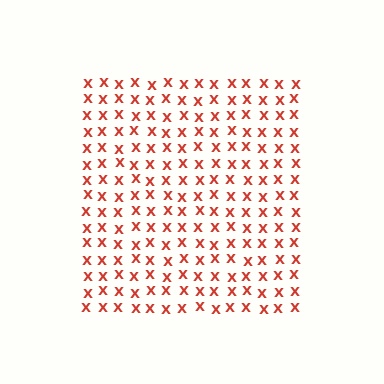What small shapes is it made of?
It is made of small letter X's.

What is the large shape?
The large shape is a square.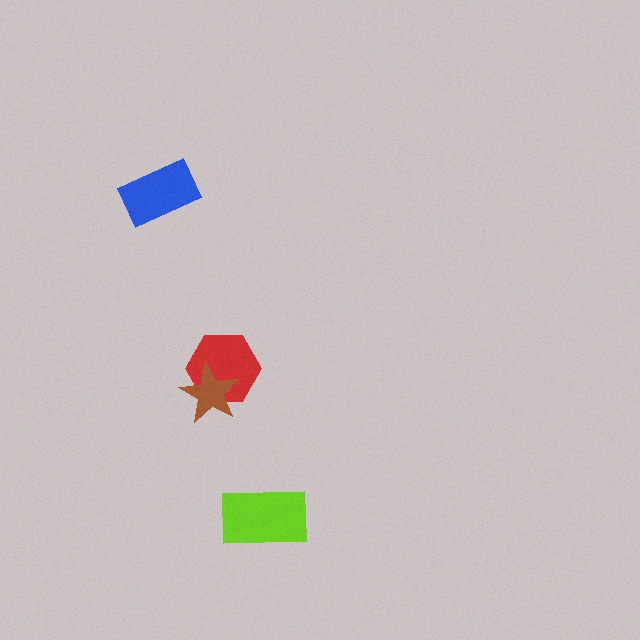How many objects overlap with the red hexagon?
1 object overlaps with the red hexagon.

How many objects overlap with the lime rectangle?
0 objects overlap with the lime rectangle.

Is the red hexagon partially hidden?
Yes, it is partially covered by another shape.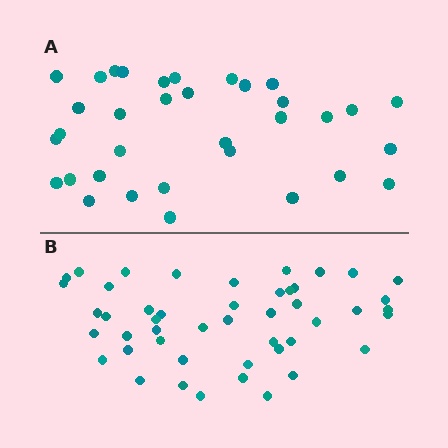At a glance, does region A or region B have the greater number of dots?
Region B (the bottom region) has more dots.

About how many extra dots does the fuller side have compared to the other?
Region B has approximately 15 more dots than region A.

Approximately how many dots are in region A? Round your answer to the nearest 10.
About 30 dots. (The exact count is 34, which rounds to 30.)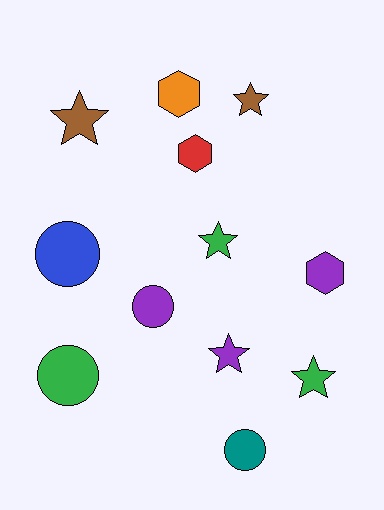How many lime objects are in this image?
There are no lime objects.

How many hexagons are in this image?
There are 3 hexagons.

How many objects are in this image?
There are 12 objects.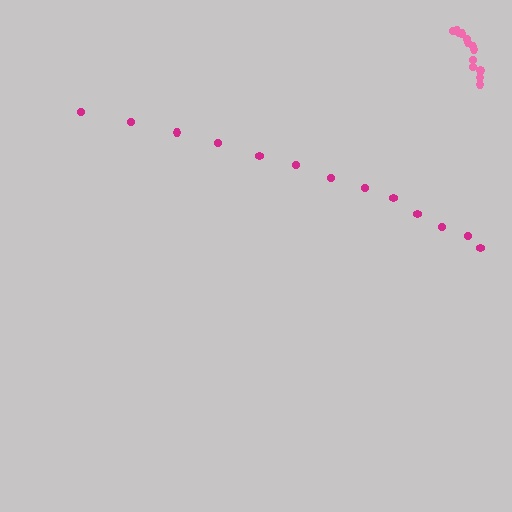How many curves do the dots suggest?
There are 2 distinct paths.